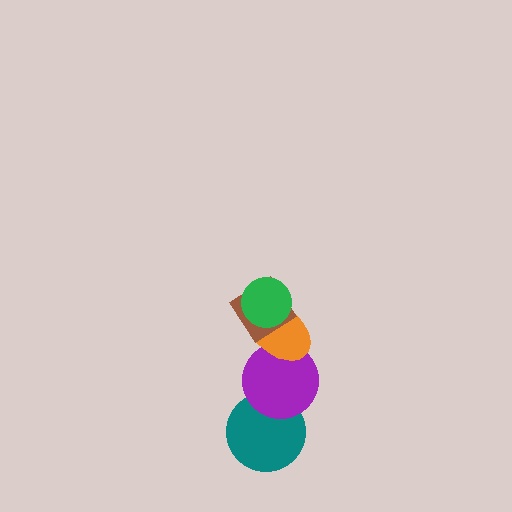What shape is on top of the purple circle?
The orange ellipse is on top of the purple circle.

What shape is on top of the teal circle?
The purple circle is on top of the teal circle.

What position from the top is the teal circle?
The teal circle is 5th from the top.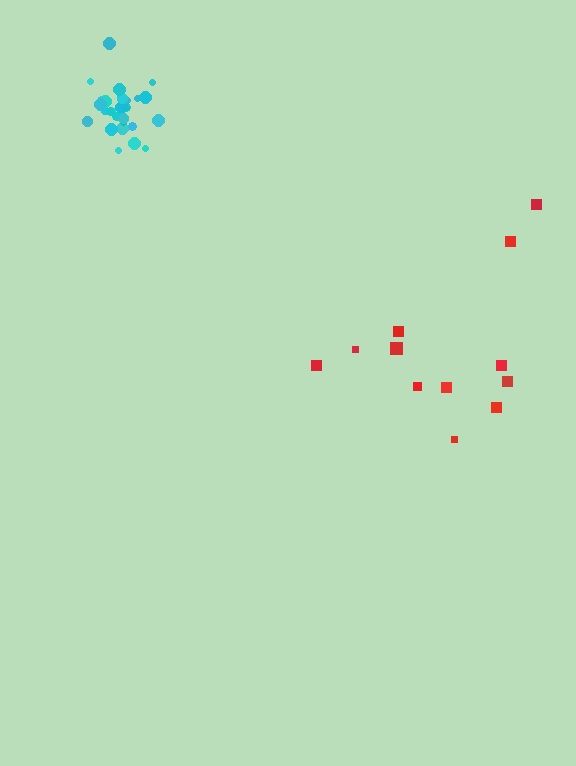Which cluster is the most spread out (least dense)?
Red.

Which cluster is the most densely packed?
Cyan.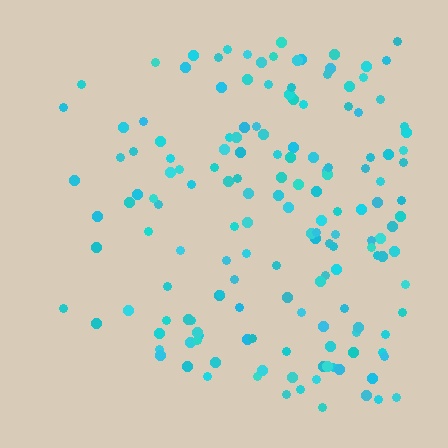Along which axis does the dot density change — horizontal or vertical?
Horizontal.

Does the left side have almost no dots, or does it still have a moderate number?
Still a moderate number, just noticeably fewer than the right.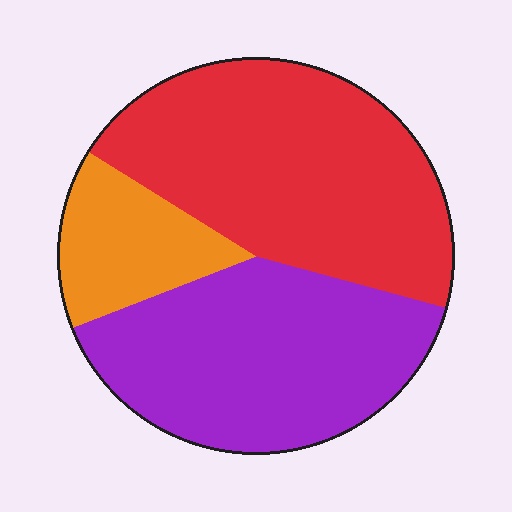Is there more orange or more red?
Red.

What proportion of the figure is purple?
Purple takes up about two fifths (2/5) of the figure.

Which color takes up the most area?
Red, at roughly 45%.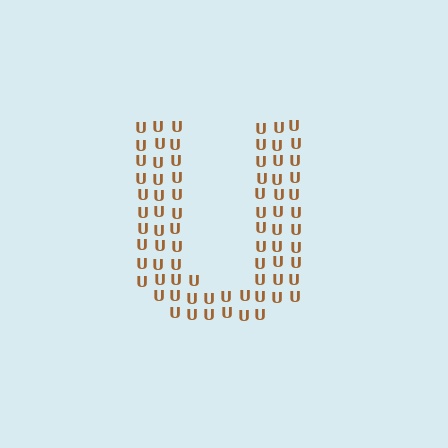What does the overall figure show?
The overall figure shows the letter U.